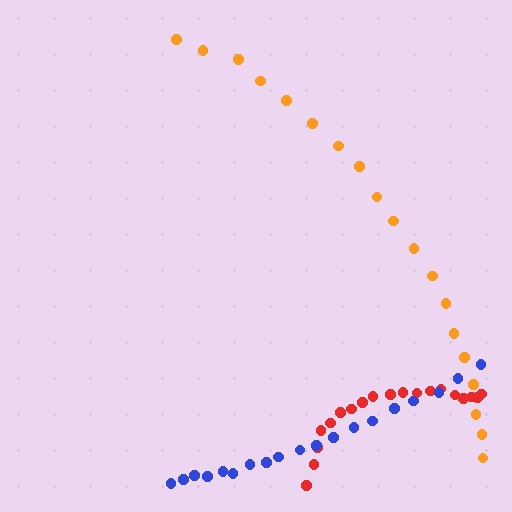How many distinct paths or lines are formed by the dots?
There are 3 distinct paths.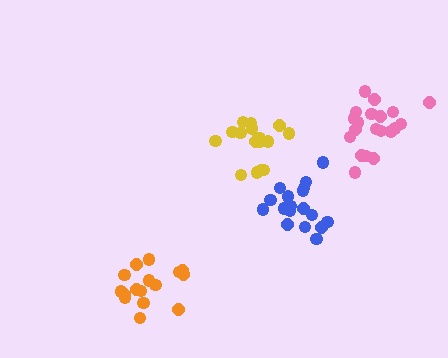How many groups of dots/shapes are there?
There are 4 groups.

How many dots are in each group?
Group 1: 20 dots, Group 2: 16 dots, Group 3: 18 dots, Group 4: 17 dots (71 total).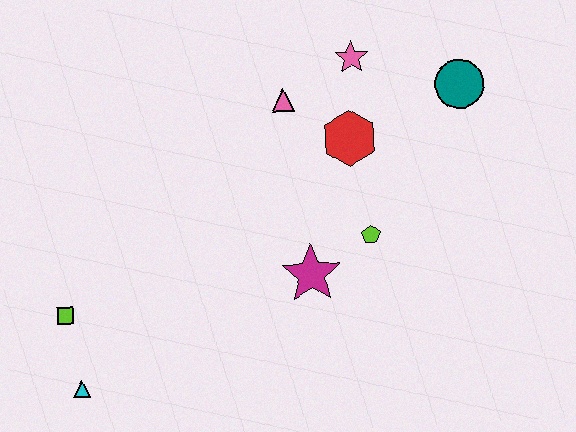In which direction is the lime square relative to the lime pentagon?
The lime square is to the left of the lime pentagon.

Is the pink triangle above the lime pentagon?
Yes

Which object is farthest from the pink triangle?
The cyan triangle is farthest from the pink triangle.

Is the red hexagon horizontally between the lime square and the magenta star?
No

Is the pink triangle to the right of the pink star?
No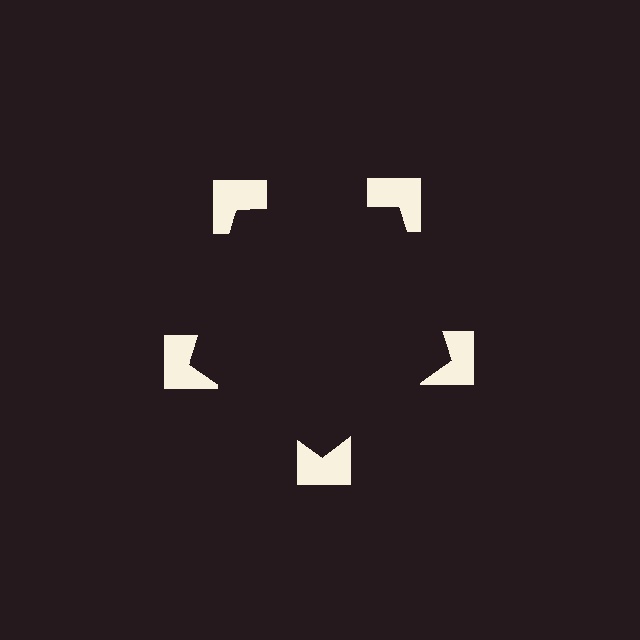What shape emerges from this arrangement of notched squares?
An illusory pentagon — its edges are inferred from the aligned wedge cuts in the notched squares, not physically drawn.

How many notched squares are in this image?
There are 5 — one at each vertex of the illusory pentagon.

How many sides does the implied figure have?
5 sides.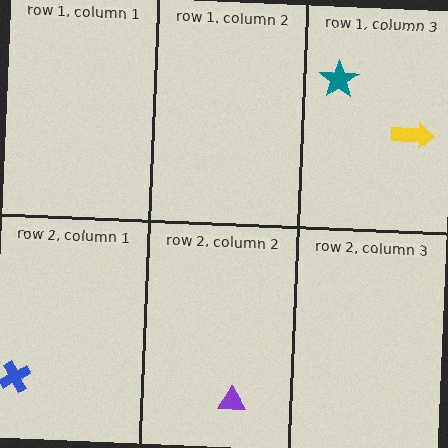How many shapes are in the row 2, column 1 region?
1.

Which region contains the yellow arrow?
The row 1, column 3 region.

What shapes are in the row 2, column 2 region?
The purple triangle.